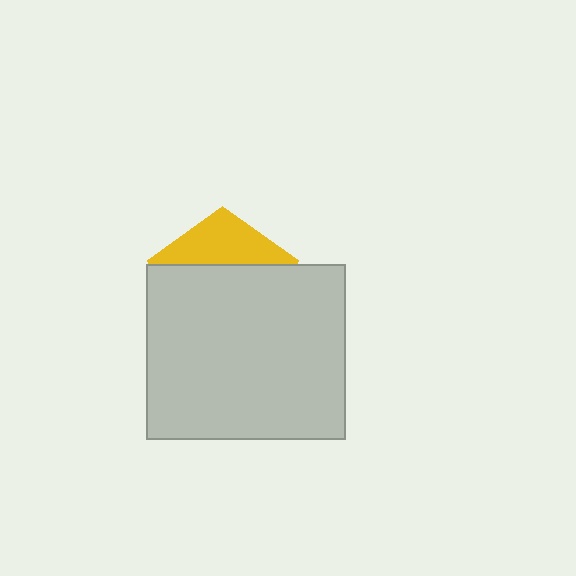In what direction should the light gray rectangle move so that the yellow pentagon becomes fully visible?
The light gray rectangle should move down. That is the shortest direction to clear the overlap and leave the yellow pentagon fully visible.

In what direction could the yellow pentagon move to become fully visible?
The yellow pentagon could move up. That would shift it out from behind the light gray rectangle entirely.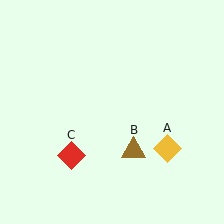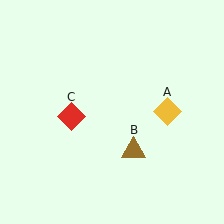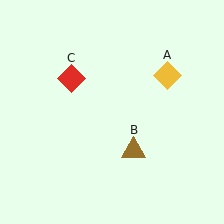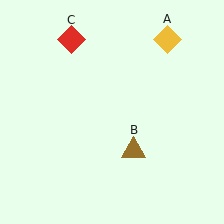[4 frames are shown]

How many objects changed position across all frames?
2 objects changed position: yellow diamond (object A), red diamond (object C).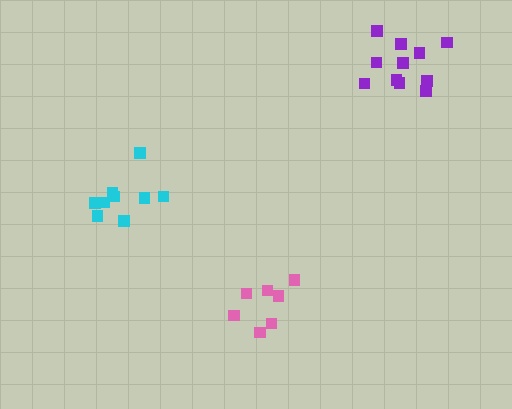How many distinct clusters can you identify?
There are 3 distinct clusters.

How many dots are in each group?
Group 1: 11 dots, Group 2: 7 dots, Group 3: 9 dots (27 total).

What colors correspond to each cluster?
The clusters are colored: purple, pink, cyan.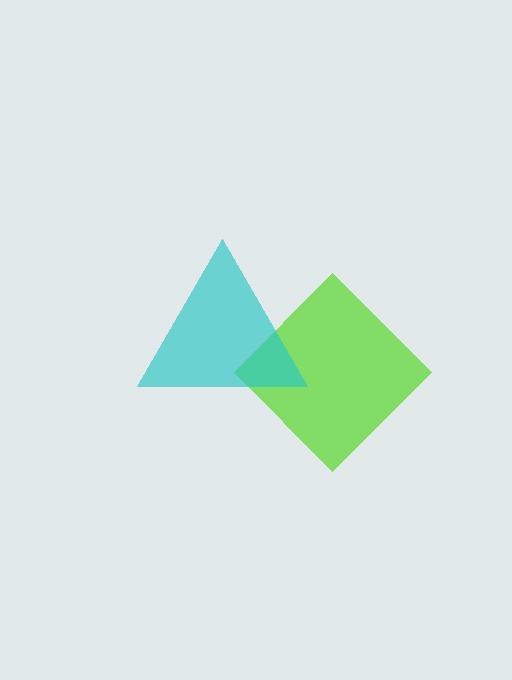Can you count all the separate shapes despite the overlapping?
Yes, there are 2 separate shapes.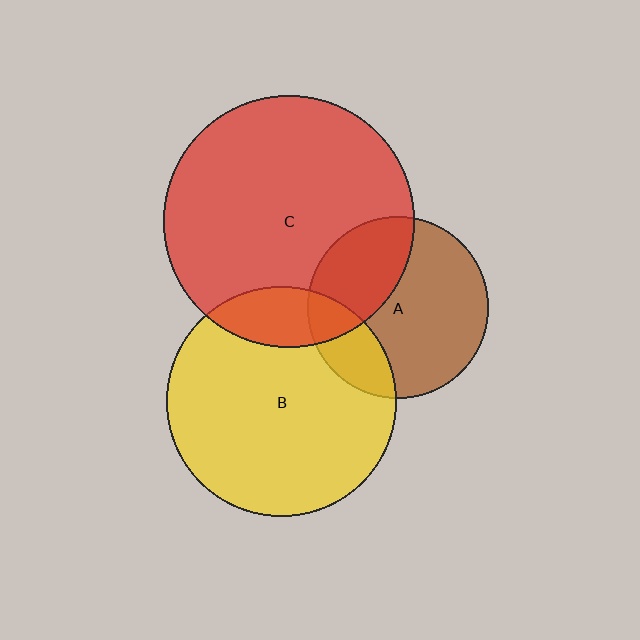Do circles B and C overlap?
Yes.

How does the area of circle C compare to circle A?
Approximately 1.9 times.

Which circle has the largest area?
Circle C (red).